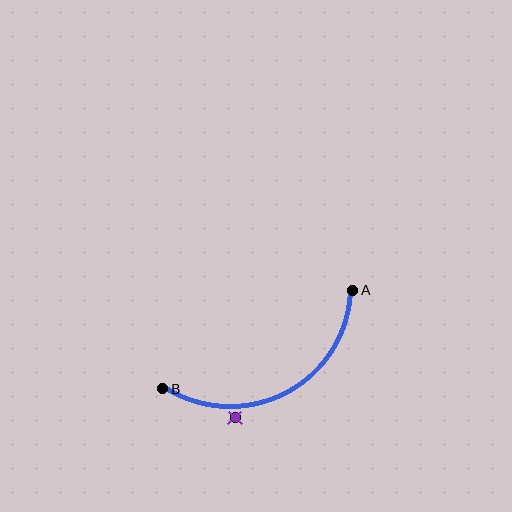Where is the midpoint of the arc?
The arc midpoint is the point on the curve farthest from the straight line joining A and B. It sits below that line.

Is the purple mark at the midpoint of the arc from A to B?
No — the purple mark does not lie on the arc at all. It sits slightly outside the curve.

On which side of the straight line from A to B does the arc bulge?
The arc bulges below the straight line connecting A and B.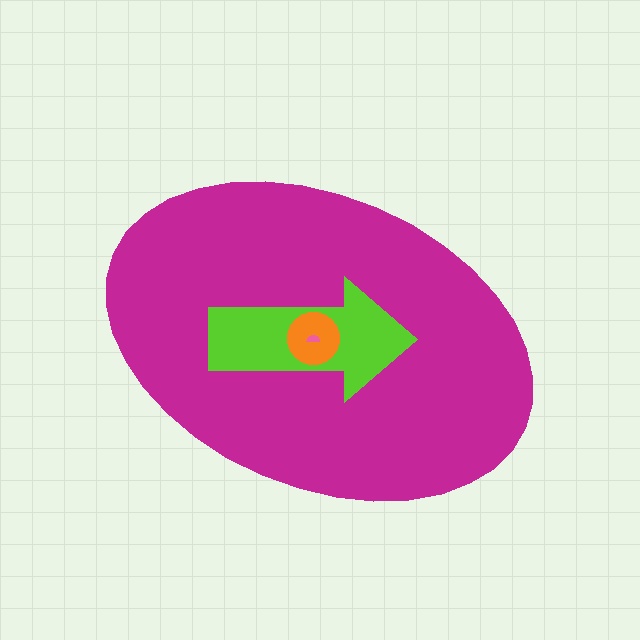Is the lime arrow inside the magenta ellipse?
Yes.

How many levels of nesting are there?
4.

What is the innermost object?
The pink semicircle.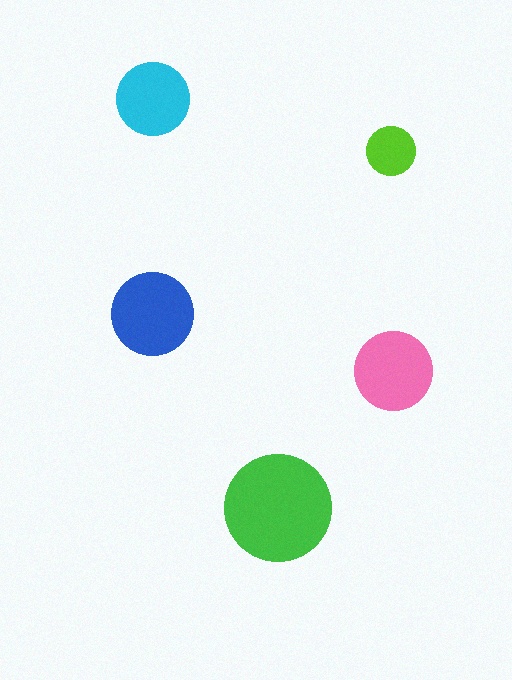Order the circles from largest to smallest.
the green one, the blue one, the pink one, the cyan one, the lime one.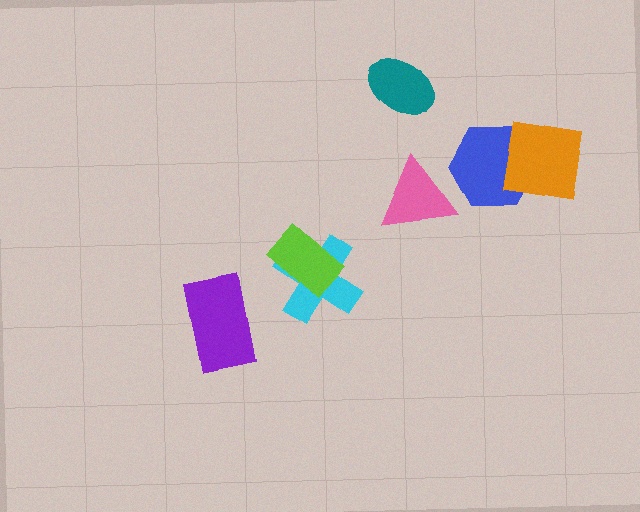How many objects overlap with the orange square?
1 object overlaps with the orange square.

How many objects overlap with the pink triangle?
0 objects overlap with the pink triangle.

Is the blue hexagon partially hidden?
Yes, it is partially covered by another shape.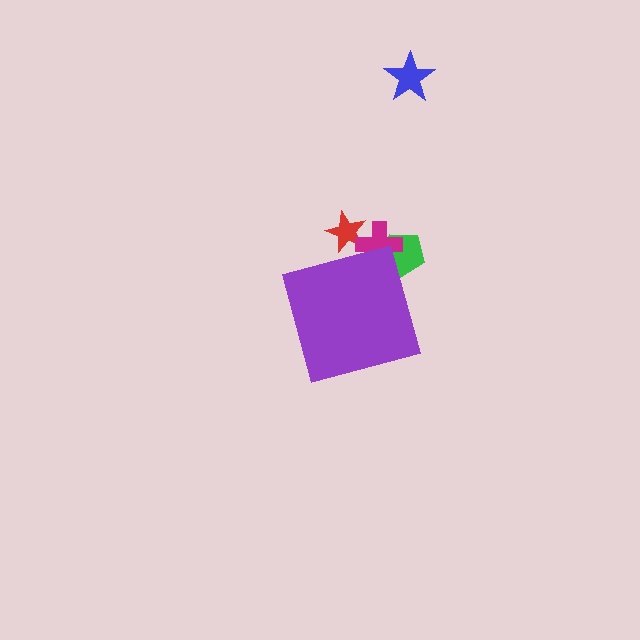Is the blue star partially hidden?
No, the blue star is fully visible.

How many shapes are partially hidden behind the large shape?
3 shapes are partially hidden.